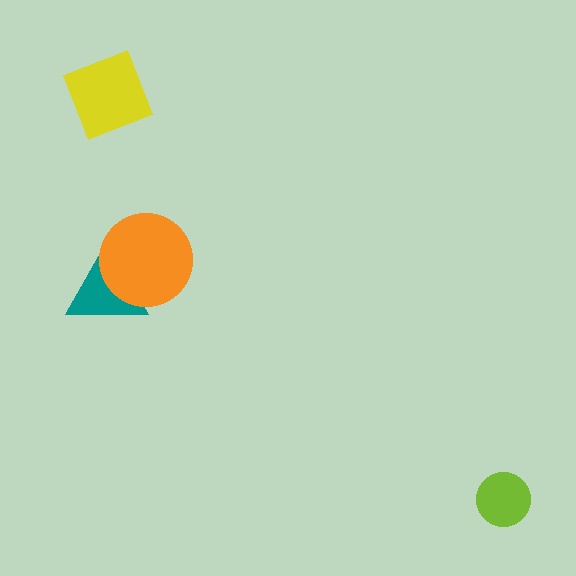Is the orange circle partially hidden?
No, no other shape covers it.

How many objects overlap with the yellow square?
0 objects overlap with the yellow square.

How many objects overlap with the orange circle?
1 object overlaps with the orange circle.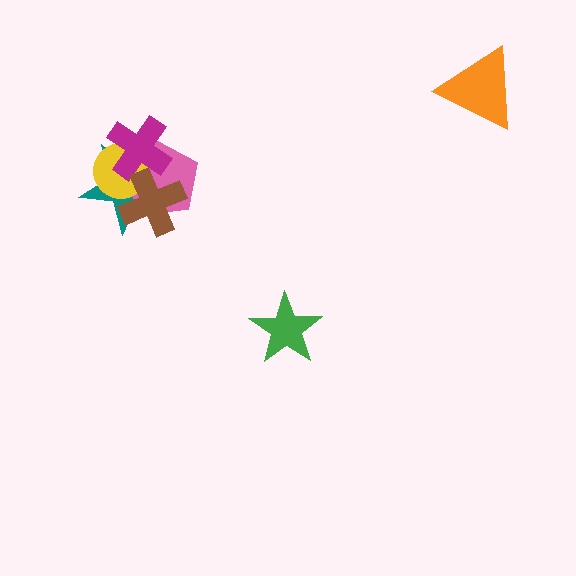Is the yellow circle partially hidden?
Yes, it is partially covered by another shape.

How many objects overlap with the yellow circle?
4 objects overlap with the yellow circle.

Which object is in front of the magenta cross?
The brown cross is in front of the magenta cross.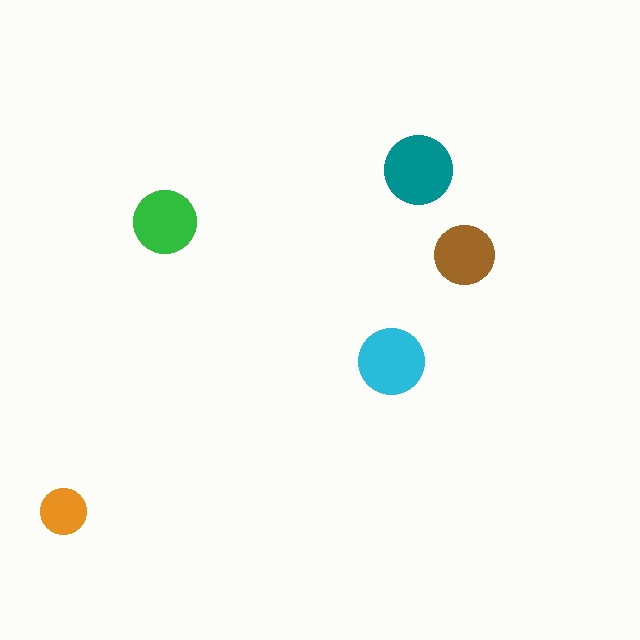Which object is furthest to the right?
The brown circle is rightmost.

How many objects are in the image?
There are 5 objects in the image.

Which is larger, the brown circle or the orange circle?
The brown one.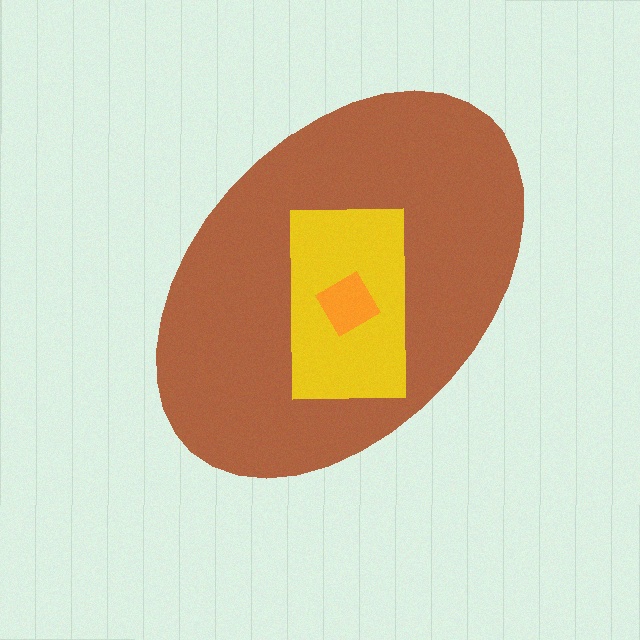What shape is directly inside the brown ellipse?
The yellow rectangle.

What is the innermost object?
The orange diamond.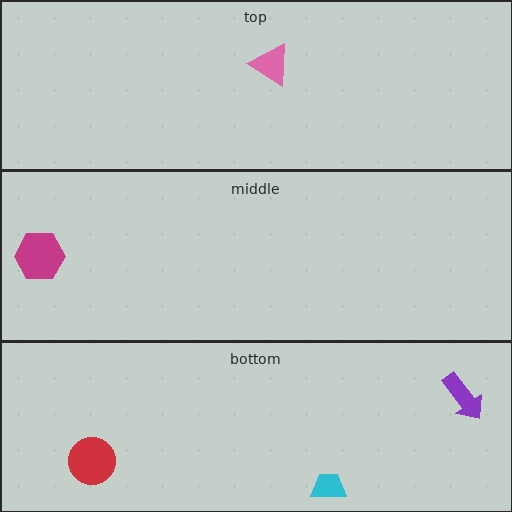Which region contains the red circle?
The bottom region.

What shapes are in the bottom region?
The cyan trapezoid, the purple arrow, the red circle.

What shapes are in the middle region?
The magenta hexagon.